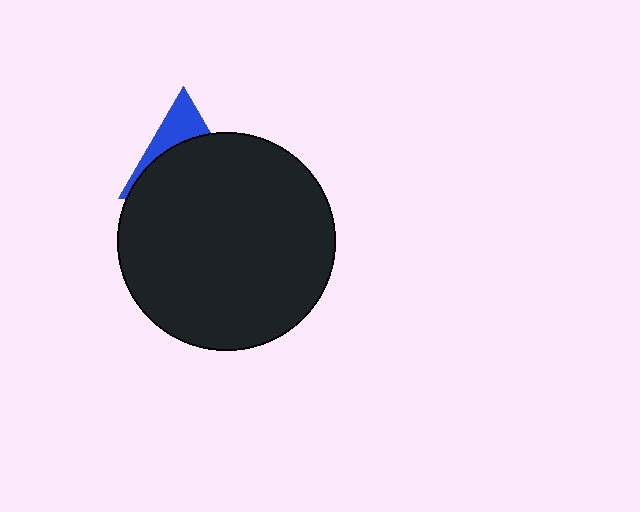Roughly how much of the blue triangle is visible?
A small part of it is visible (roughly 31%).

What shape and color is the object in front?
The object in front is a black circle.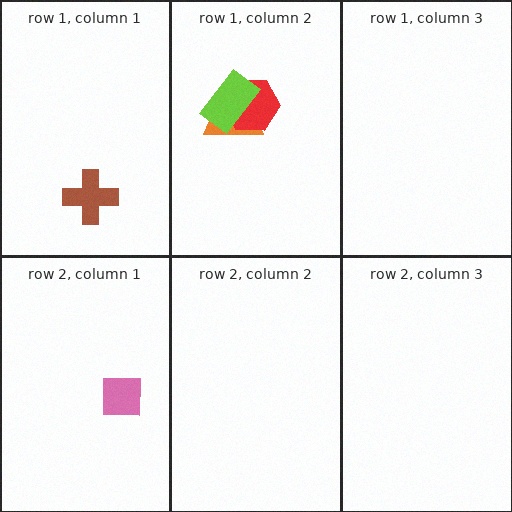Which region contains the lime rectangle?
The row 1, column 2 region.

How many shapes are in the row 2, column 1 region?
1.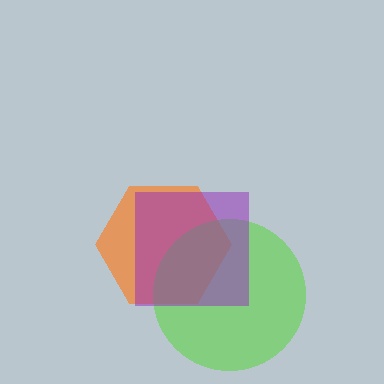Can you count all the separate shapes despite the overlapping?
Yes, there are 3 separate shapes.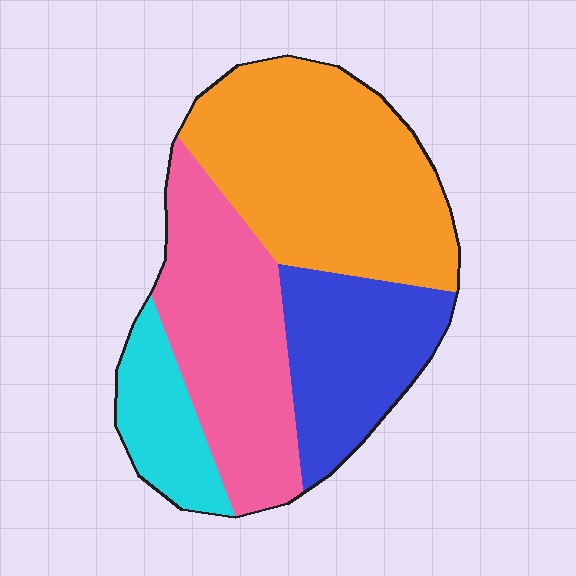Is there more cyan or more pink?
Pink.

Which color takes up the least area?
Cyan, at roughly 10%.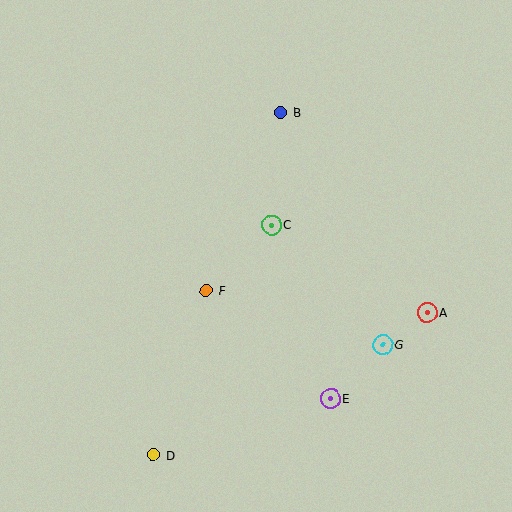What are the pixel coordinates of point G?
Point G is at (383, 344).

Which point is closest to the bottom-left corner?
Point D is closest to the bottom-left corner.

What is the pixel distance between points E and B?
The distance between E and B is 291 pixels.